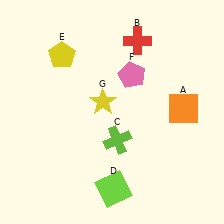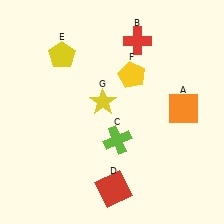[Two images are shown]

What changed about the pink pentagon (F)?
In Image 1, F is pink. In Image 2, it changed to yellow.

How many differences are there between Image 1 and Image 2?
There are 2 differences between the two images.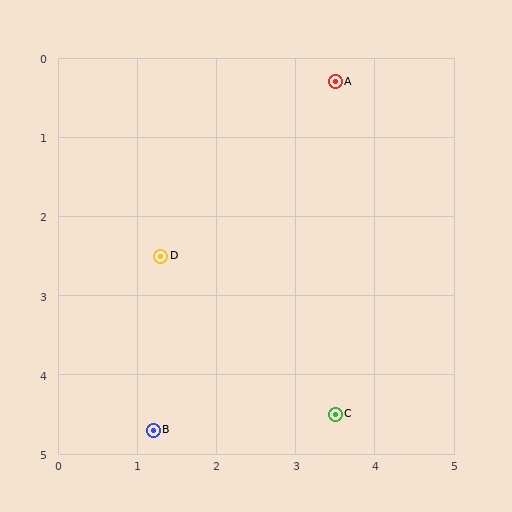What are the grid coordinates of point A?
Point A is at approximately (3.5, 0.3).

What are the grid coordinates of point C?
Point C is at approximately (3.5, 4.5).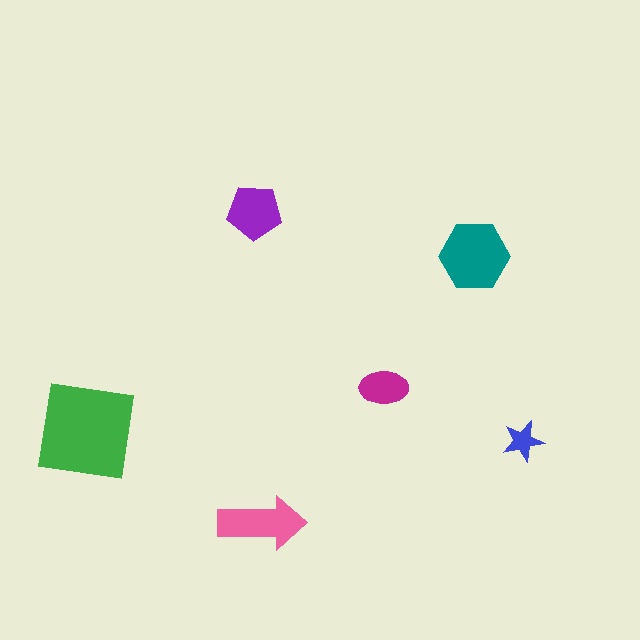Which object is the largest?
The green square.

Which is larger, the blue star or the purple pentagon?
The purple pentagon.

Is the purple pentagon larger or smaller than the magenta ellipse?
Larger.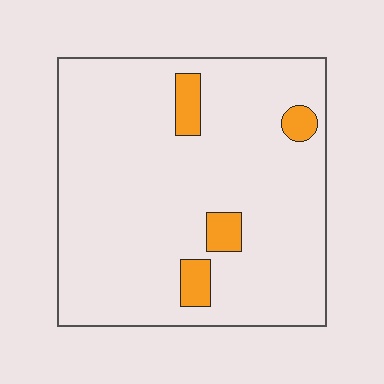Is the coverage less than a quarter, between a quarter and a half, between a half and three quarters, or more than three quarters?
Less than a quarter.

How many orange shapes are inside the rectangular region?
4.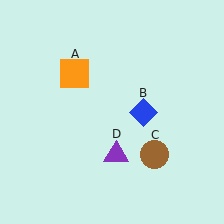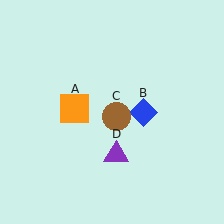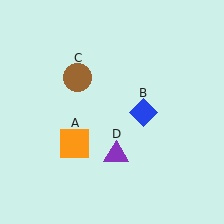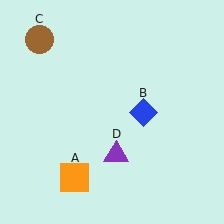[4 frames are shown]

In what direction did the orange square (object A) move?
The orange square (object A) moved down.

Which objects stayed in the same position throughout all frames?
Blue diamond (object B) and purple triangle (object D) remained stationary.